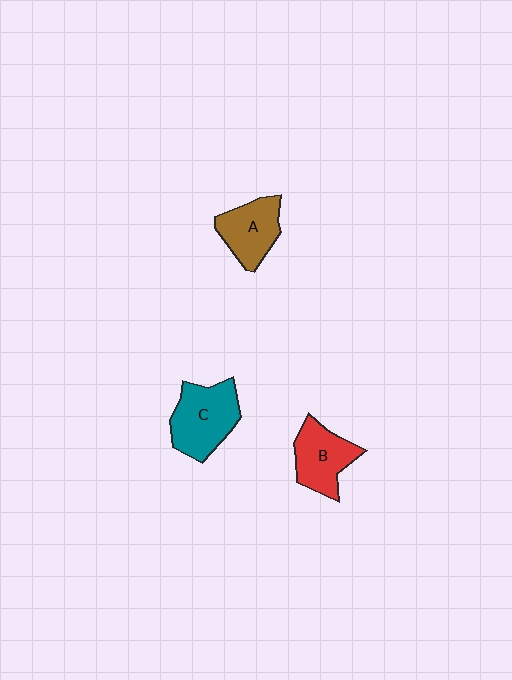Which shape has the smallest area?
Shape A (brown).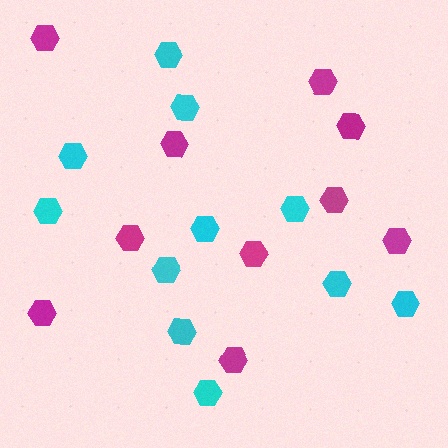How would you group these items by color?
There are 2 groups: one group of magenta hexagons (10) and one group of cyan hexagons (11).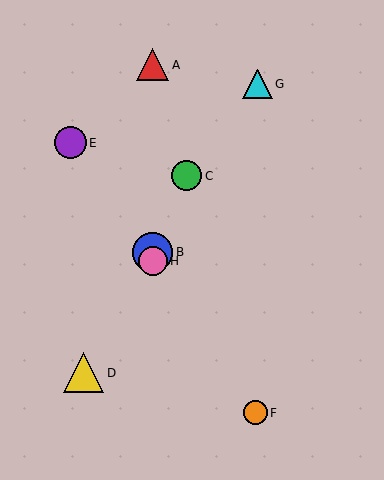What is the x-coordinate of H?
Object H is at x≈153.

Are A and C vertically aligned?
No, A is at x≈153 and C is at x≈186.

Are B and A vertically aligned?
Yes, both are at x≈153.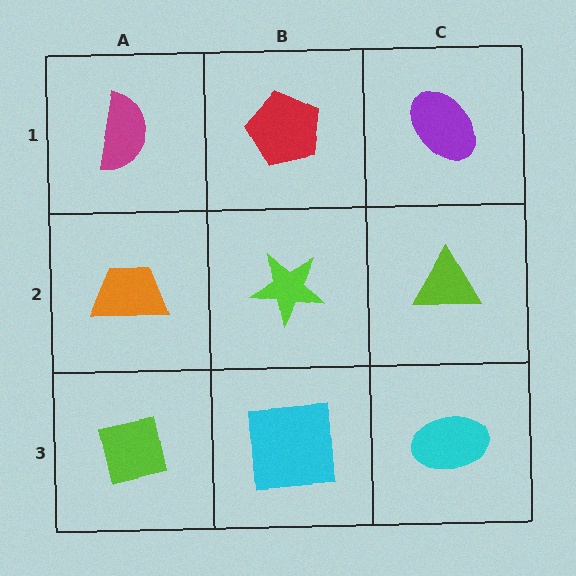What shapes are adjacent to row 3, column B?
A lime star (row 2, column B), a lime square (row 3, column A), a cyan ellipse (row 3, column C).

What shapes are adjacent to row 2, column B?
A red pentagon (row 1, column B), a cyan square (row 3, column B), an orange trapezoid (row 2, column A), a lime triangle (row 2, column C).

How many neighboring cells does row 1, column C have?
2.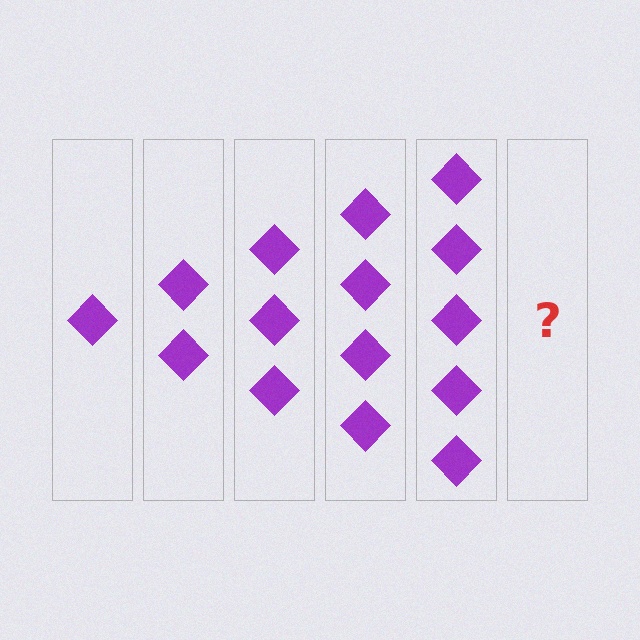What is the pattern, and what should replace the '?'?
The pattern is that each step adds one more diamond. The '?' should be 6 diamonds.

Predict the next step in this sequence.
The next step is 6 diamonds.